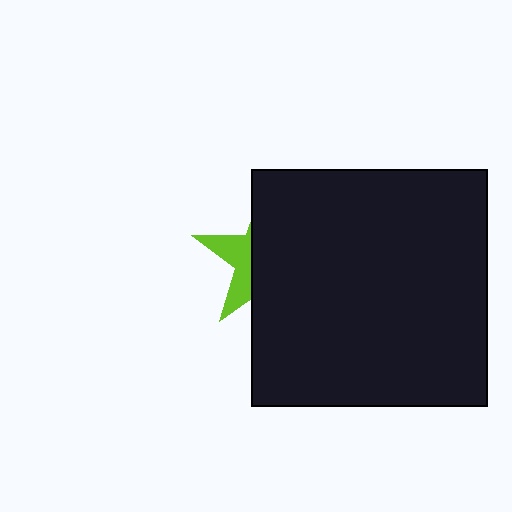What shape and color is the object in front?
The object in front is a black square.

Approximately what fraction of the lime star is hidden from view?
Roughly 68% of the lime star is hidden behind the black square.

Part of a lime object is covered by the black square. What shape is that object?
It is a star.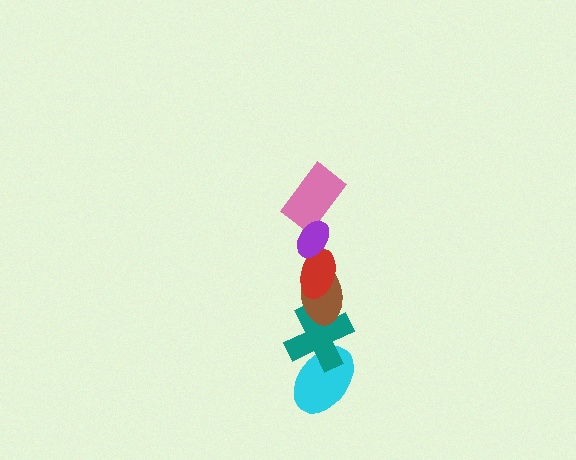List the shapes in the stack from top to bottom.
From top to bottom: the purple ellipse, the pink rectangle, the red ellipse, the brown ellipse, the teal cross, the cyan ellipse.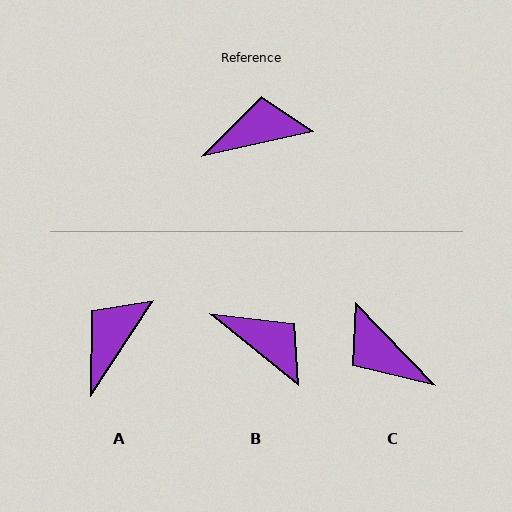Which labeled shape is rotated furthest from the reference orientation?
C, about 122 degrees away.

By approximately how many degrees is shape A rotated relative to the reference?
Approximately 44 degrees counter-clockwise.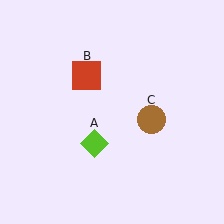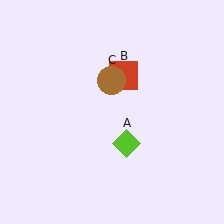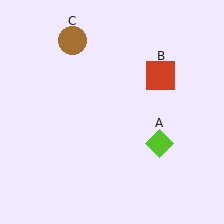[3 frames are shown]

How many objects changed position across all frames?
3 objects changed position: lime diamond (object A), red square (object B), brown circle (object C).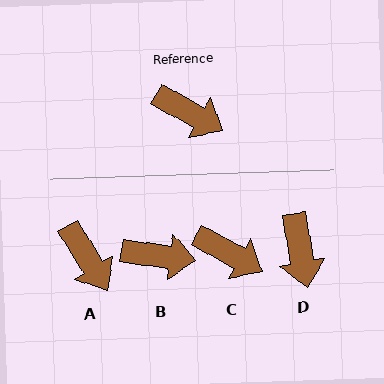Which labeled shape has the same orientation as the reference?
C.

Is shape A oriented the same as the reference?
No, it is off by about 29 degrees.